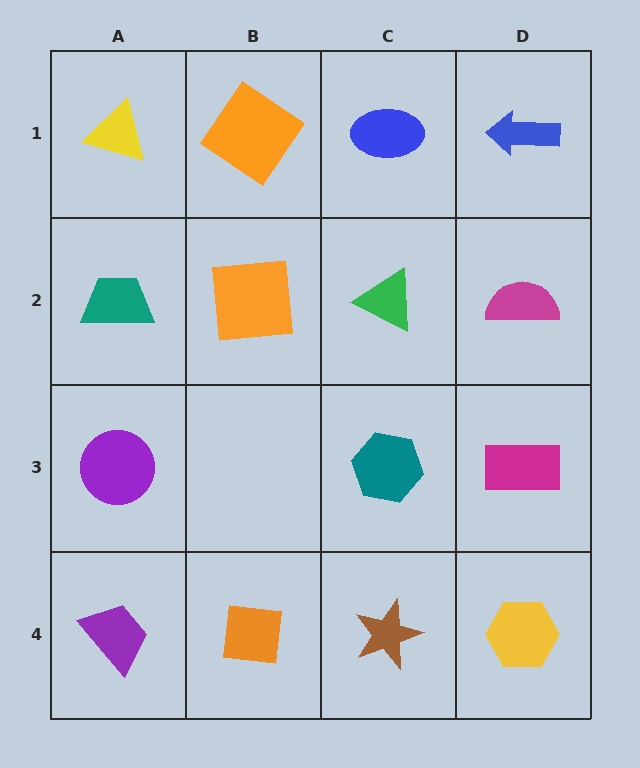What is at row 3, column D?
A magenta rectangle.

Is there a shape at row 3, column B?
No, that cell is empty.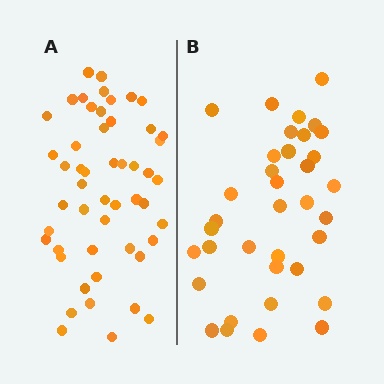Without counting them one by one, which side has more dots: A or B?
Region A (the left region) has more dots.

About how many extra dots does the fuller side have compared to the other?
Region A has approximately 15 more dots than region B.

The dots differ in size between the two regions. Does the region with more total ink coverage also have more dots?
No. Region B has more total ink coverage because its dots are larger, but region A actually contains more individual dots. Total area can be misleading — the number of items is what matters here.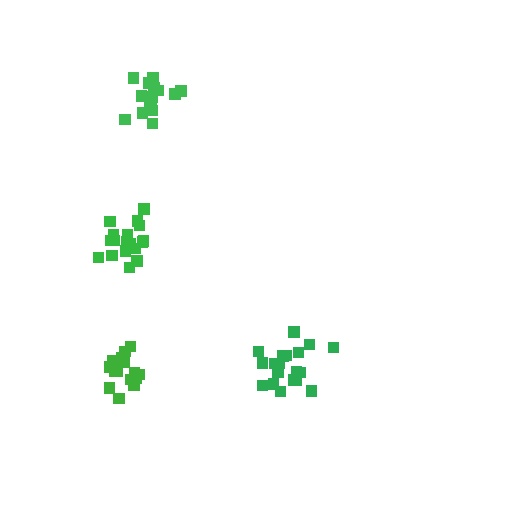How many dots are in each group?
Group 1: 16 dots, Group 2: 18 dots, Group 3: 19 dots, Group 4: 15 dots (68 total).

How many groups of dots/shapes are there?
There are 4 groups.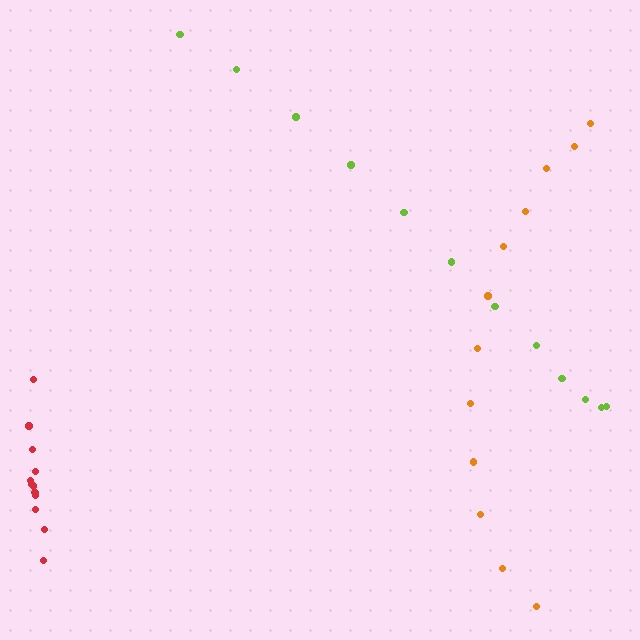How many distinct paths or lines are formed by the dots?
There are 3 distinct paths.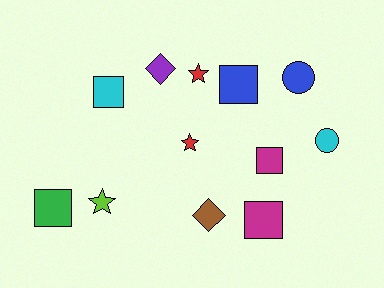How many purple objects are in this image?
There is 1 purple object.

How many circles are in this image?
There are 2 circles.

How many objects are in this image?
There are 12 objects.